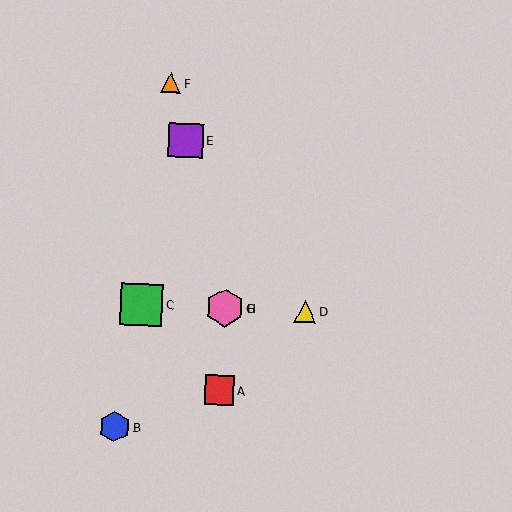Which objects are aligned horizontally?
Objects C, D, G, H are aligned horizontally.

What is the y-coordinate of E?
Object E is at y≈140.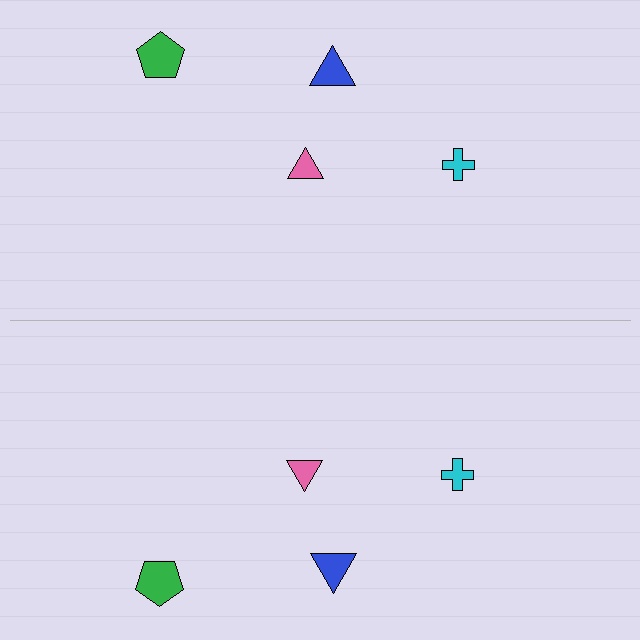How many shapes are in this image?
There are 8 shapes in this image.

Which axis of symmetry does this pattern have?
The pattern has a horizontal axis of symmetry running through the center of the image.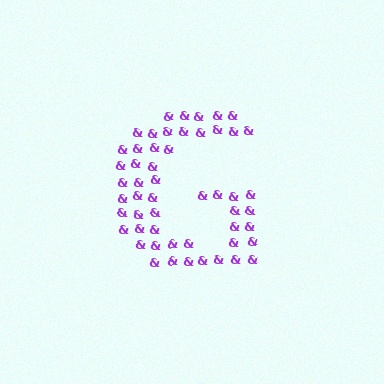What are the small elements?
The small elements are ampersands.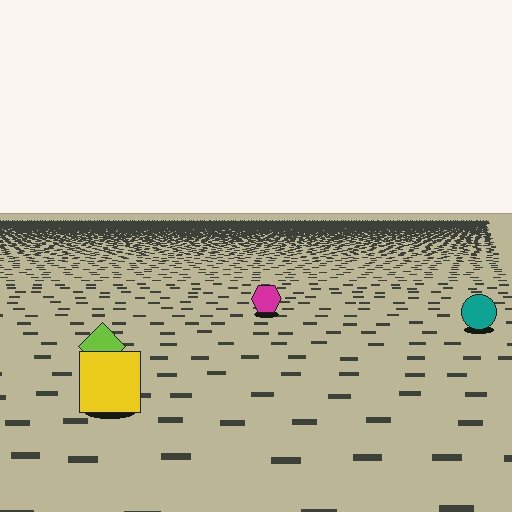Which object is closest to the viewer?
The yellow square is closest. The texture marks near it are larger and more spread out.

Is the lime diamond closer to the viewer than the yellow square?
No. The yellow square is closer — you can tell from the texture gradient: the ground texture is coarser near it.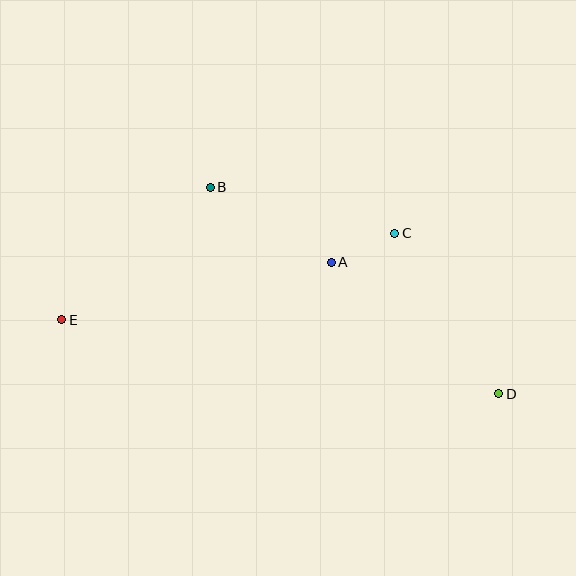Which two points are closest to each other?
Points A and C are closest to each other.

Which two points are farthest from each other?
Points D and E are farthest from each other.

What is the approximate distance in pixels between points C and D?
The distance between C and D is approximately 192 pixels.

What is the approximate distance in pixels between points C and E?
The distance between C and E is approximately 344 pixels.